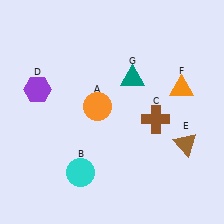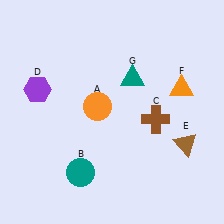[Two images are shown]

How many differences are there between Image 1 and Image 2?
There is 1 difference between the two images.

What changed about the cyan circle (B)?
In Image 1, B is cyan. In Image 2, it changed to teal.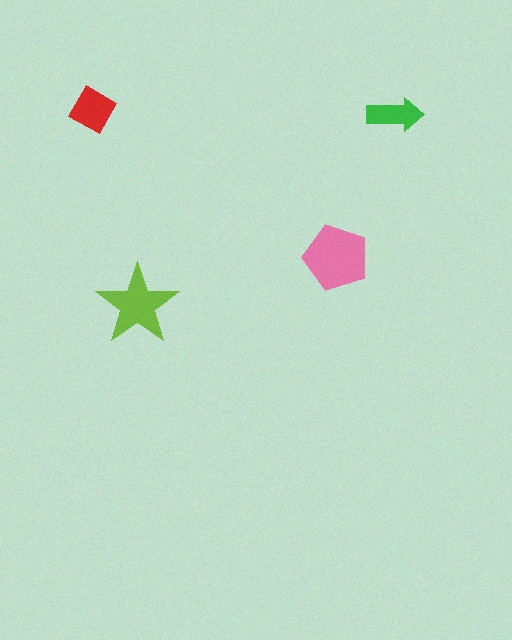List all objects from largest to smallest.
The pink pentagon, the lime star, the red diamond, the green arrow.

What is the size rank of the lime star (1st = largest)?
2nd.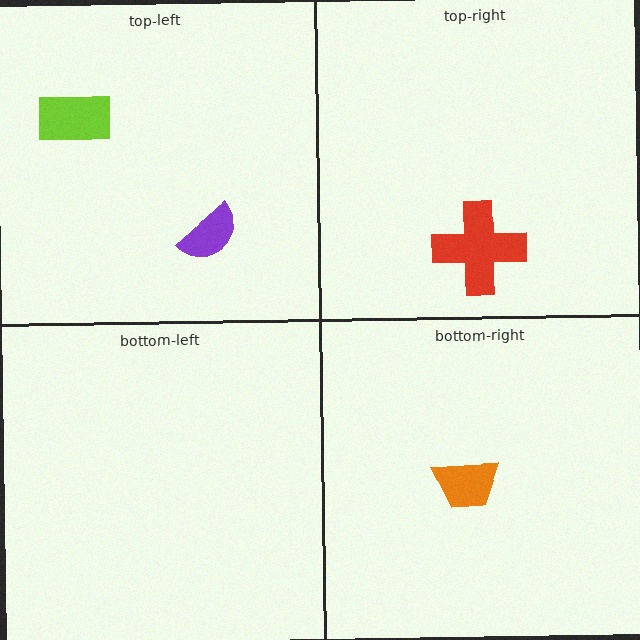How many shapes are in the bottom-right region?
1.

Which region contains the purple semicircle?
The top-left region.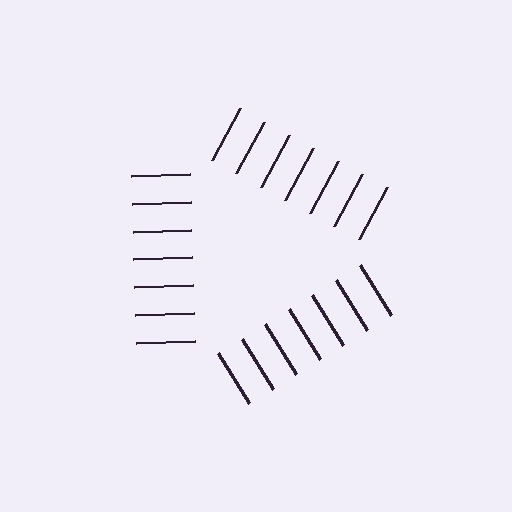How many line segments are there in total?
21 — 7 along each of the 3 edges.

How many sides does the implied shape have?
3 sides — the line-ends trace a triangle.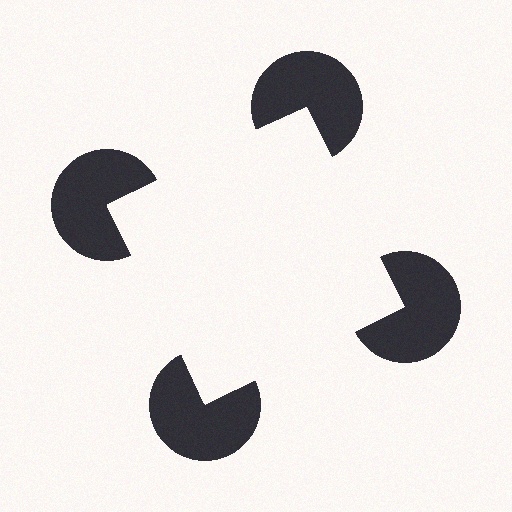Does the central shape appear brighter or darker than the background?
It typically appears slightly brighter than the background, even though no actual brightness change is drawn.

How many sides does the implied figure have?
4 sides.